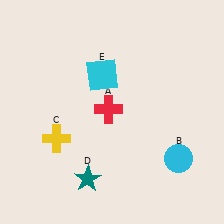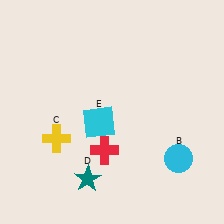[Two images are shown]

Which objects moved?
The objects that moved are: the red cross (A), the cyan square (E).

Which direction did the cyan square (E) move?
The cyan square (E) moved down.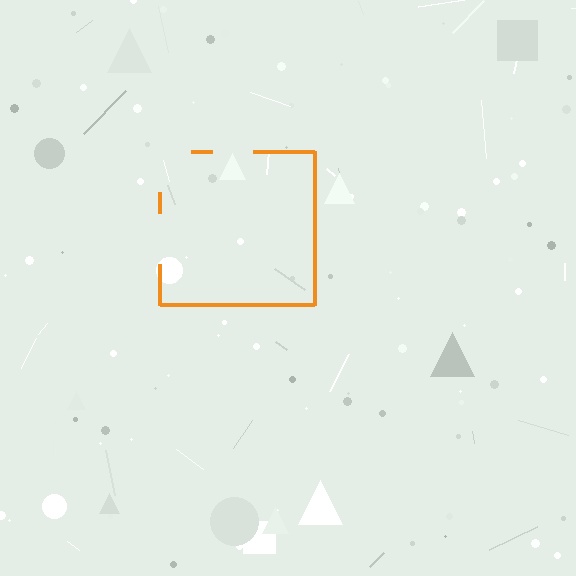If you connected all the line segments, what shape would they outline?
They would outline a square.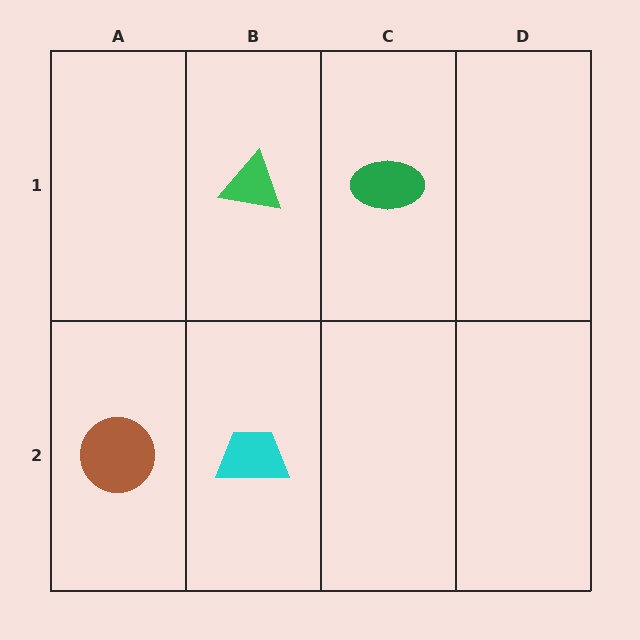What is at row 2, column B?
A cyan trapezoid.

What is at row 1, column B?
A green triangle.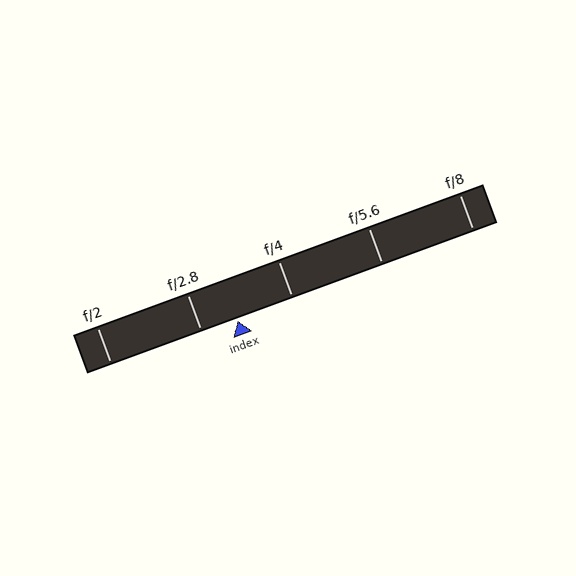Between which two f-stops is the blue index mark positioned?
The index mark is between f/2.8 and f/4.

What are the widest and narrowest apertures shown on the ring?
The widest aperture shown is f/2 and the narrowest is f/8.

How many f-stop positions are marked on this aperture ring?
There are 5 f-stop positions marked.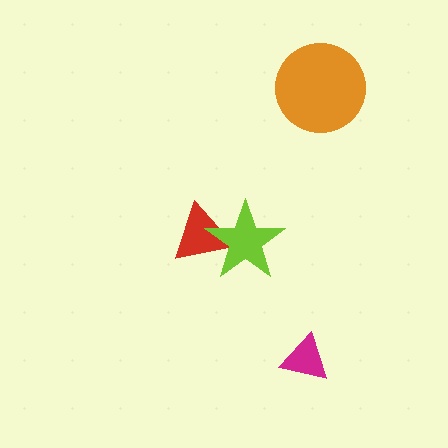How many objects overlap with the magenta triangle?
0 objects overlap with the magenta triangle.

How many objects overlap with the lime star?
1 object overlaps with the lime star.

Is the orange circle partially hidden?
No, no other shape covers it.